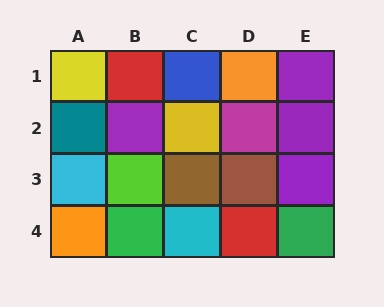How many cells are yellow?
2 cells are yellow.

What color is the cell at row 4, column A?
Orange.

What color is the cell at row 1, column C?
Blue.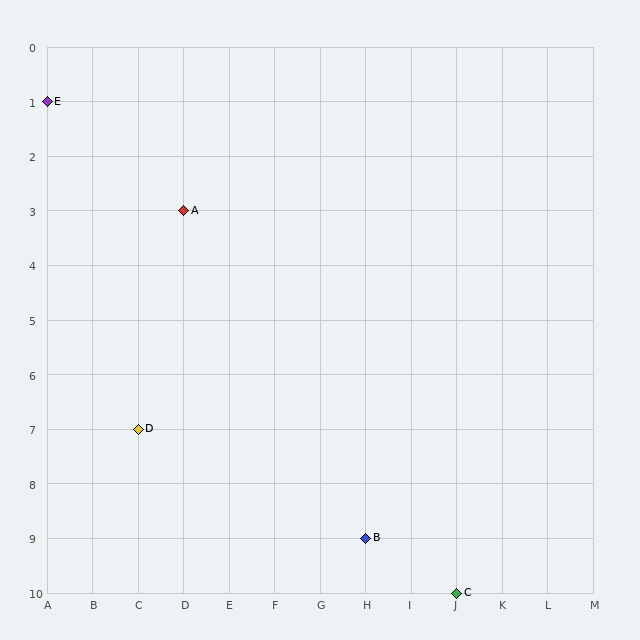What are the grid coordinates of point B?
Point B is at grid coordinates (H, 9).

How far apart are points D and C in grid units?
Points D and C are 7 columns and 3 rows apart (about 7.6 grid units diagonally).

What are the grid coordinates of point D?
Point D is at grid coordinates (C, 7).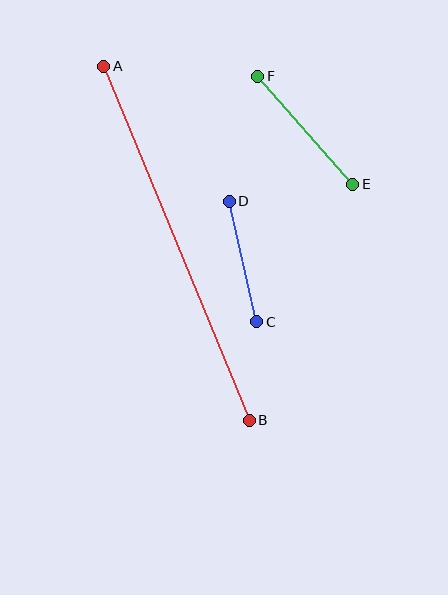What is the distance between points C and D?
The distance is approximately 124 pixels.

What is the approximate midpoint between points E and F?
The midpoint is at approximately (305, 130) pixels.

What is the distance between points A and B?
The distance is approximately 383 pixels.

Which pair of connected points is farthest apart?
Points A and B are farthest apart.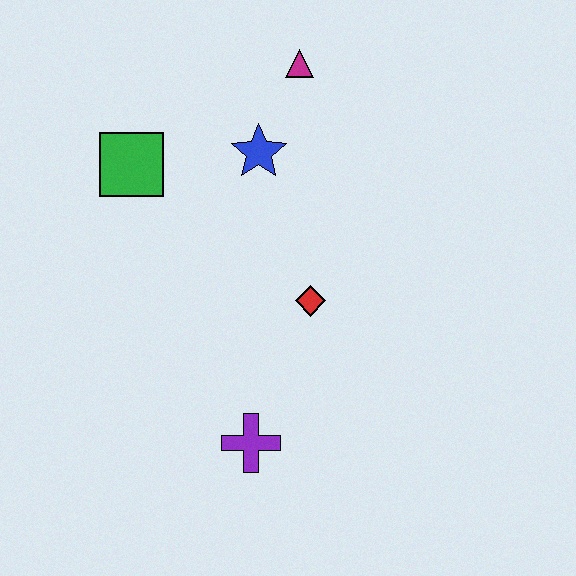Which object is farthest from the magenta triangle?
The purple cross is farthest from the magenta triangle.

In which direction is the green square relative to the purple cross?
The green square is above the purple cross.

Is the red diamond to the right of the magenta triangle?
Yes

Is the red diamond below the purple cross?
No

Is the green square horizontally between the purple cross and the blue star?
No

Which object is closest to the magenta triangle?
The blue star is closest to the magenta triangle.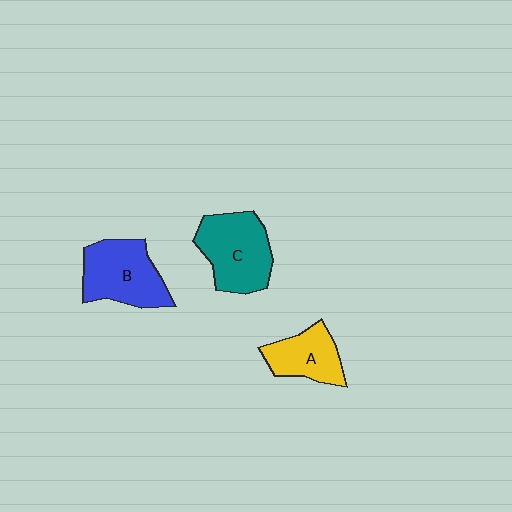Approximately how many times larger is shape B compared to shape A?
Approximately 1.4 times.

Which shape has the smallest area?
Shape A (yellow).